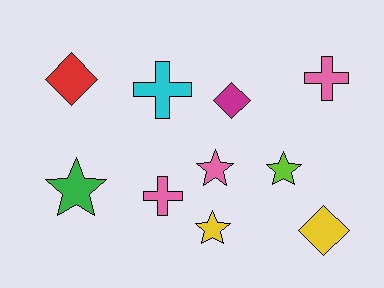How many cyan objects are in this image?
There is 1 cyan object.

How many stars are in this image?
There are 4 stars.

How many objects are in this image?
There are 10 objects.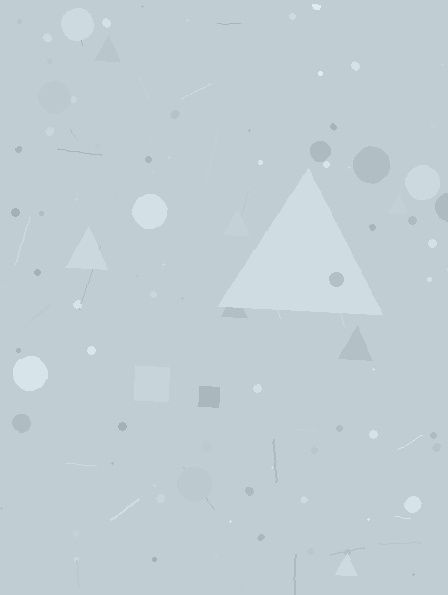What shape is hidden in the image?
A triangle is hidden in the image.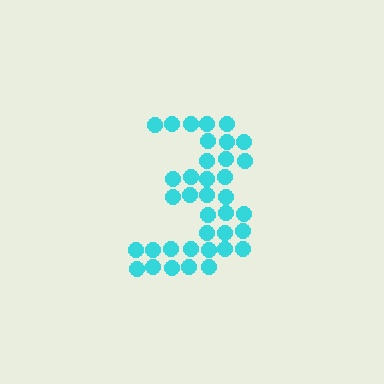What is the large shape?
The large shape is the digit 3.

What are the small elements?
The small elements are circles.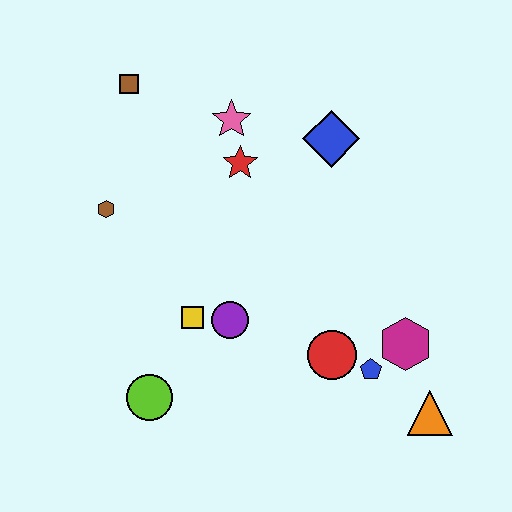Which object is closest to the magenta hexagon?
The blue pentagon is closest to the magenta hexagon.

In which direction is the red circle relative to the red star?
The red circle is below the red star.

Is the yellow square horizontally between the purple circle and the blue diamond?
No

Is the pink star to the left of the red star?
Yes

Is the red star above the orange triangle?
Yes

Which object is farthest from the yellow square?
The orange triangle is farthest from the yellow square.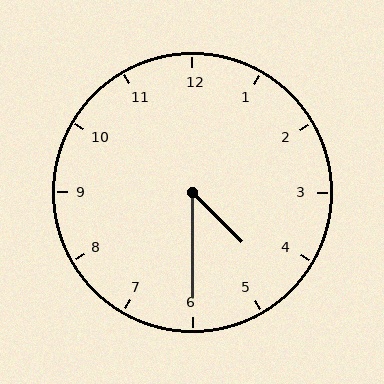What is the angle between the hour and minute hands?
Approximately 45 degrees.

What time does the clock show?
4:30.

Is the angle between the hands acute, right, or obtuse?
It is acute.